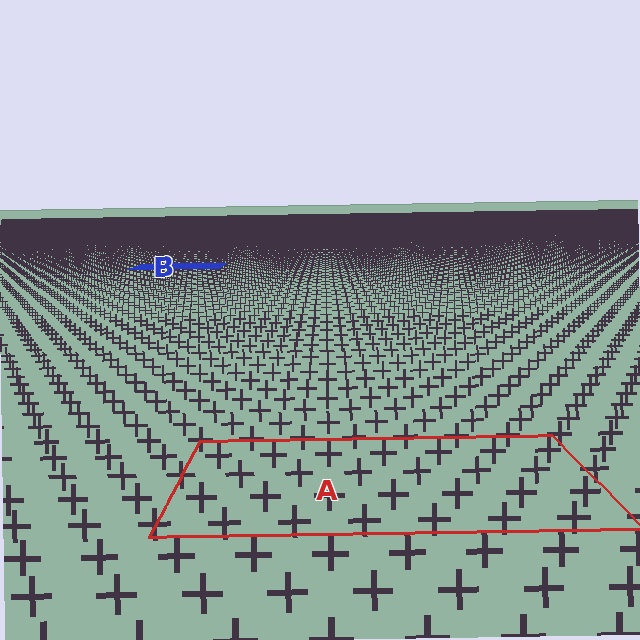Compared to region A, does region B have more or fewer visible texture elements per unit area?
Region B has more texture elements per unit area — they are packed more densely because it is farther away.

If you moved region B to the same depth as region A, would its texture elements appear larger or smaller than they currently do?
They would appear larger. At a closer depth, the same texture elements are projected at a bigger on-screen size.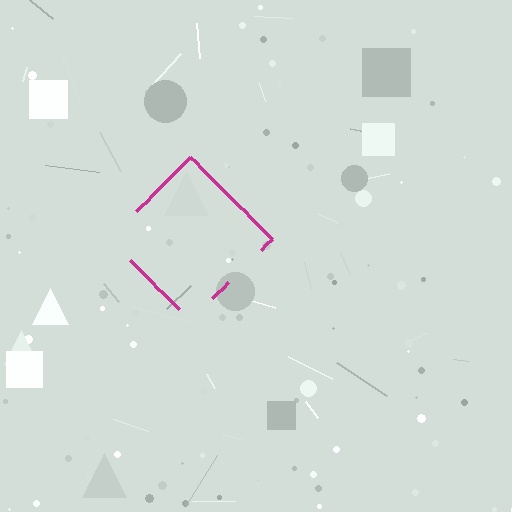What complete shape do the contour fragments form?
The contour fragments form a diamond.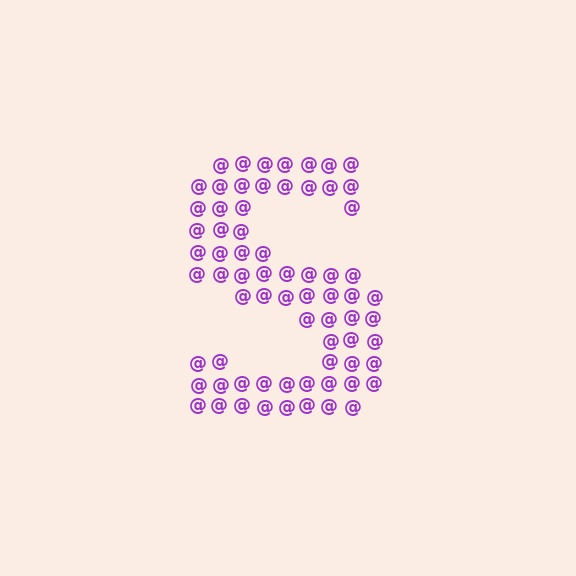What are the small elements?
The small elements are at signs.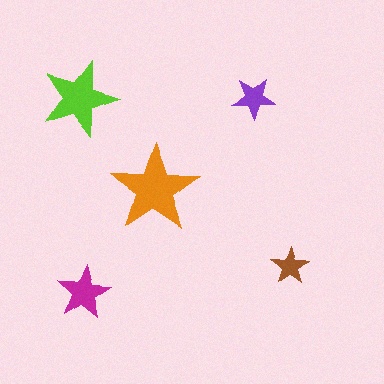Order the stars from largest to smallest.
the orange one, the lime one, the magenta one, the purple one, the brown one.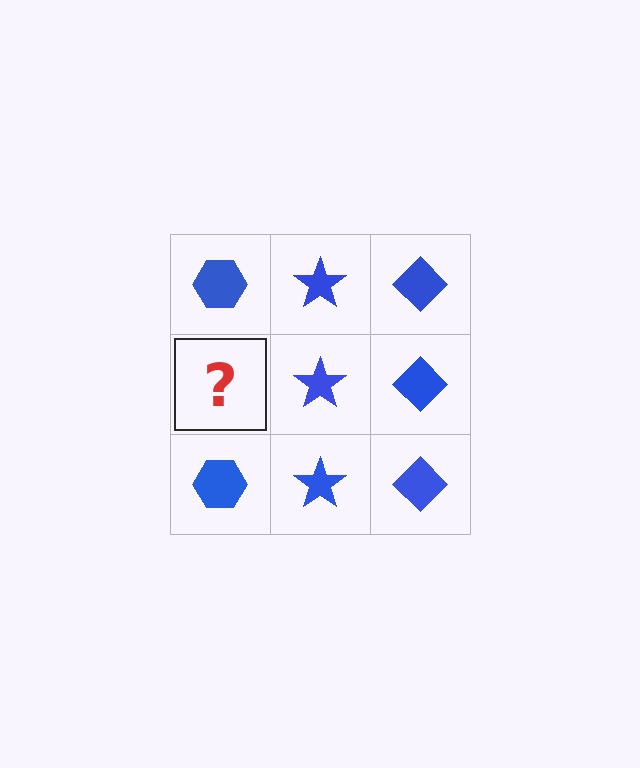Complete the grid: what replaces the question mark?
The question mark should be replaced with a blue hexagon.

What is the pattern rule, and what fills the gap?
The rule is that each column has a consistent shape. The gap should be filled with a blue hexagon.